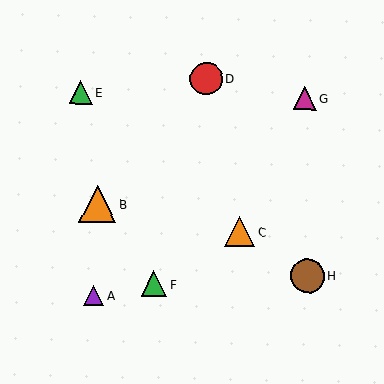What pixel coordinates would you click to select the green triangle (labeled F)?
Click at (154, 284) to select the green triangle F.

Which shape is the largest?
The orange triangle (labeled B) is the largest.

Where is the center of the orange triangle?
The center of the orange triangle is at (97, 204).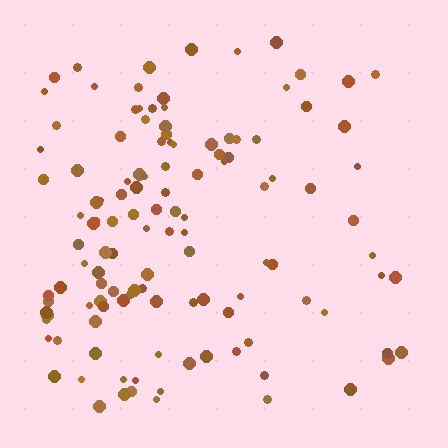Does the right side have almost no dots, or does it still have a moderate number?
Still a moderate number, just noticeably fewer than the left.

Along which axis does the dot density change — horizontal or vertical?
Horizontal.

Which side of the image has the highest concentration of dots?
The left.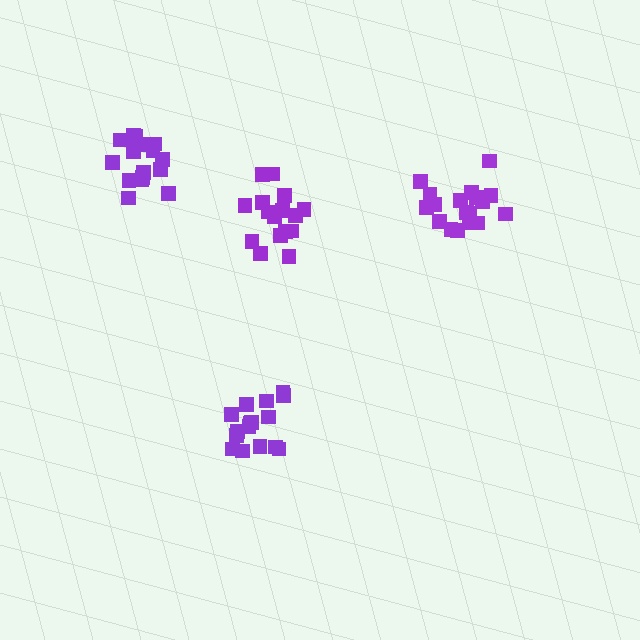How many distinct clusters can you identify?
There are 4 distinct clusters.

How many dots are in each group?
Group 1: 16 dots, Group 2: 16 dots, Group 3: 16 dots, Group 4: 18 dots (66 total).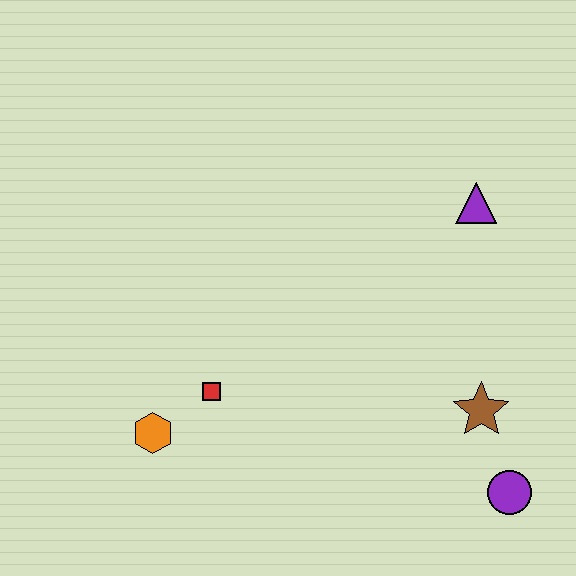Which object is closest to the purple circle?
The brown star is closest to the purple circle.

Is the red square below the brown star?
No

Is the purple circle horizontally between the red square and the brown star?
No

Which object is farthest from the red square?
The purple triangle is farthest from the red square.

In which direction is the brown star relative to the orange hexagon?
The brown star is to the right of the orange hexagon.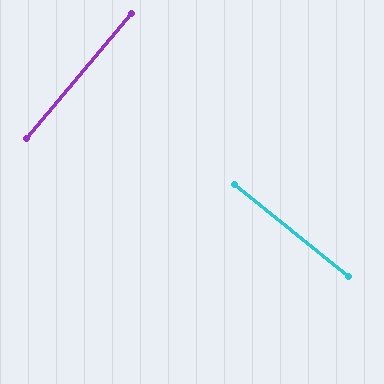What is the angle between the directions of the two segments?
Approximately 89 degrees.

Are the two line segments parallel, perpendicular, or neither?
Perpendicular — they meet at approximately 89°.